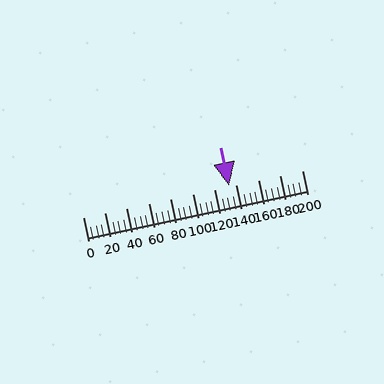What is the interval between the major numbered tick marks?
The major tick marks are spaced 20 units apart.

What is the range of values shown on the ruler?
The ruler shows values from 0 to 200.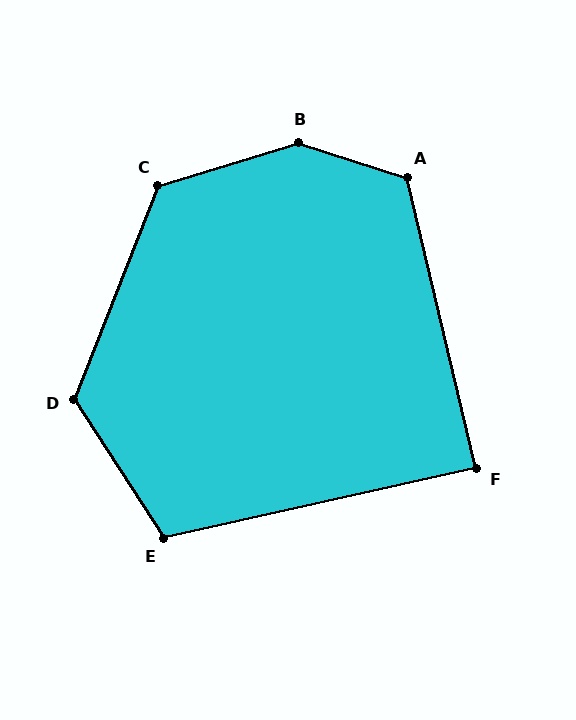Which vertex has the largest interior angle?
B, at approximately 145 degrees.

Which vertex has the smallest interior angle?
F, at approximately 89 degrees.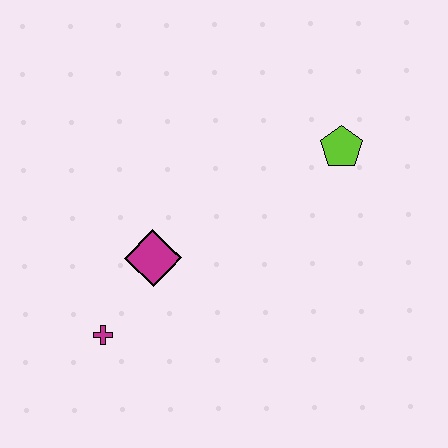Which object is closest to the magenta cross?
The magenta diamond is closest to the magenta cross.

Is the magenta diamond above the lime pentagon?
No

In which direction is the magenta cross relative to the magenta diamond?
The magenta cross is below the magenta diamond.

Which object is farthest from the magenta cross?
The lime pentagon is farthest from the magenta cross.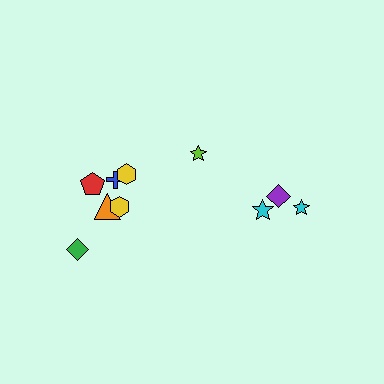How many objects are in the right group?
There are 3 objects.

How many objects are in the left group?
There are 7 objects.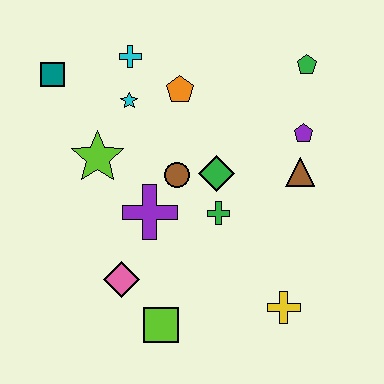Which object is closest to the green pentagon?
The purple pentagon is closest to the green pentagon.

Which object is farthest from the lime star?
The yellow cross is farthest from the lime star.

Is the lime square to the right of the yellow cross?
No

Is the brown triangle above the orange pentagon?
No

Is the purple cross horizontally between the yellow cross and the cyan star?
Yes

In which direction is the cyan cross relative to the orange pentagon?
The cyan cross is to the left of the orange pentagon.